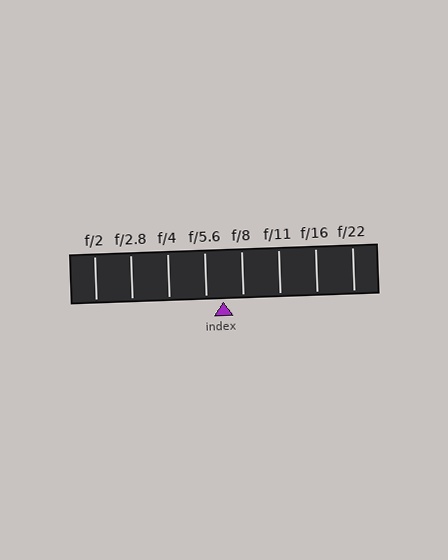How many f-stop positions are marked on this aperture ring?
There are 8 f-stop positions marked.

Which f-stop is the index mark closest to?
The index mark is closest to f/5.6.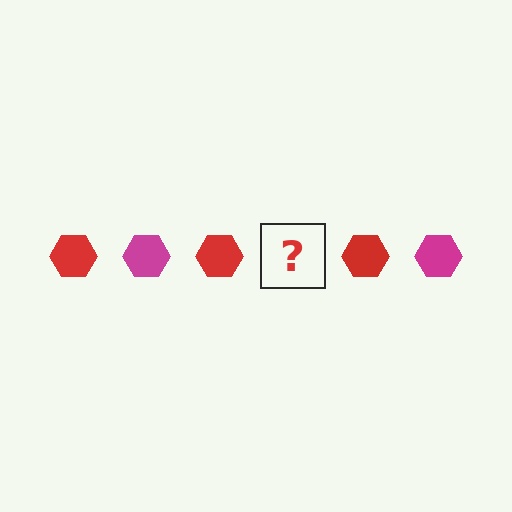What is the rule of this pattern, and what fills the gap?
The rule is that the pattern cycles through red, magenta hexagons. The gap should be filled with a magenta hexagon.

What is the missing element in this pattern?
The missing element is a magenta hexagon.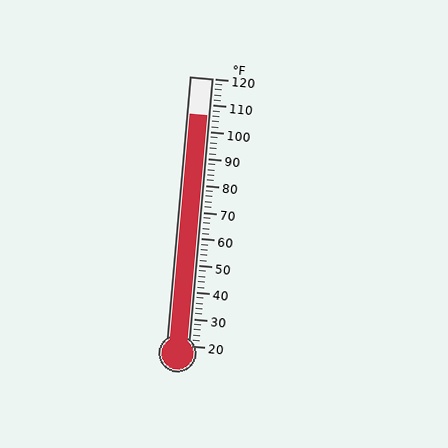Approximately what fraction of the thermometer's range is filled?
The thermometer is filled to approximately 85% of its range.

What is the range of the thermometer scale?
The thermometer scale ranges from 20°F to 120°F.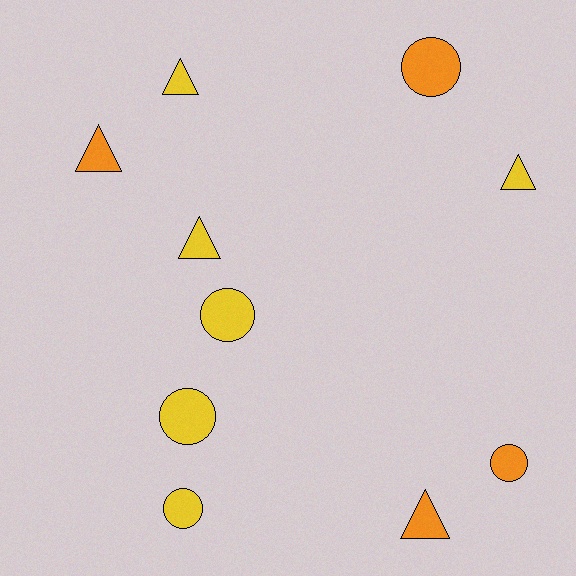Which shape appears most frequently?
Triangle, with 5 objects.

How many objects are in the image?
There are 10 objects.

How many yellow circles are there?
There are 3 yellow circles.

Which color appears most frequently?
Yellow, with 6 objects.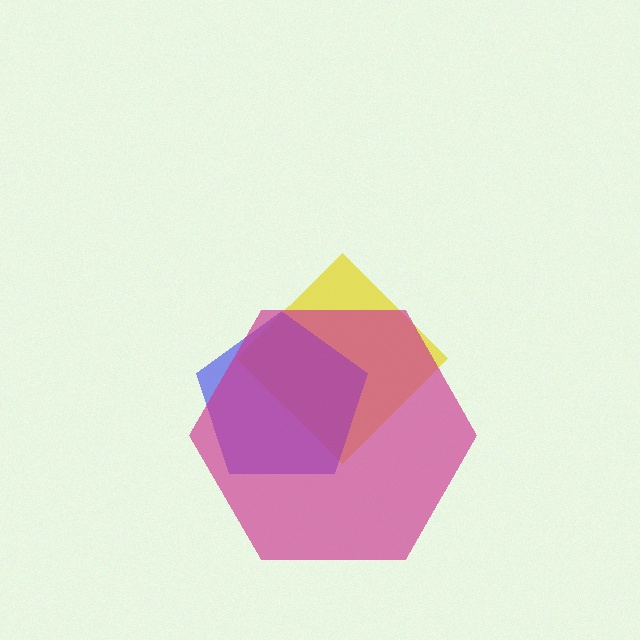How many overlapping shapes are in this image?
There are 3 overlapping shapes in the image.